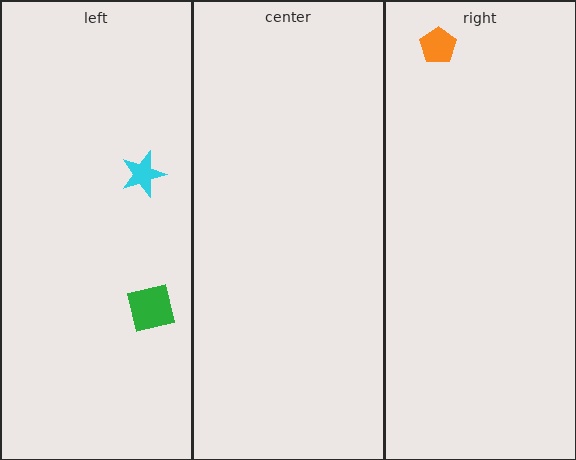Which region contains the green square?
The left region.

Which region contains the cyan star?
The left region.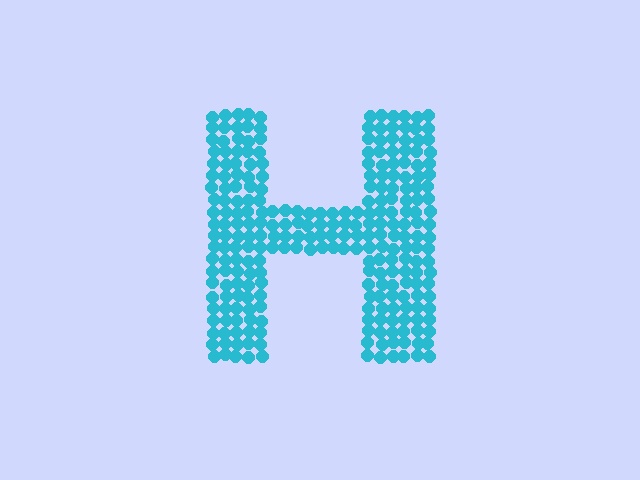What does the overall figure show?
The overall figure shows the letter H.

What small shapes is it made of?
It is made of small circles.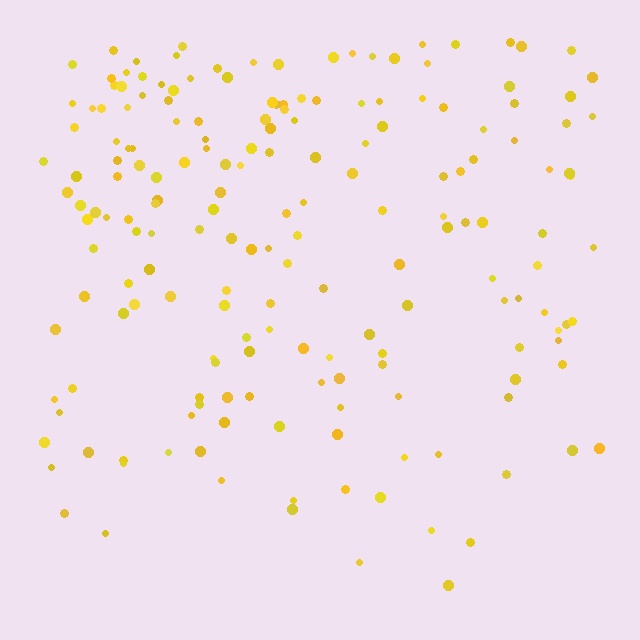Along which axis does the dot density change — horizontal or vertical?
Vertical.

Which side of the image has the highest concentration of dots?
The top.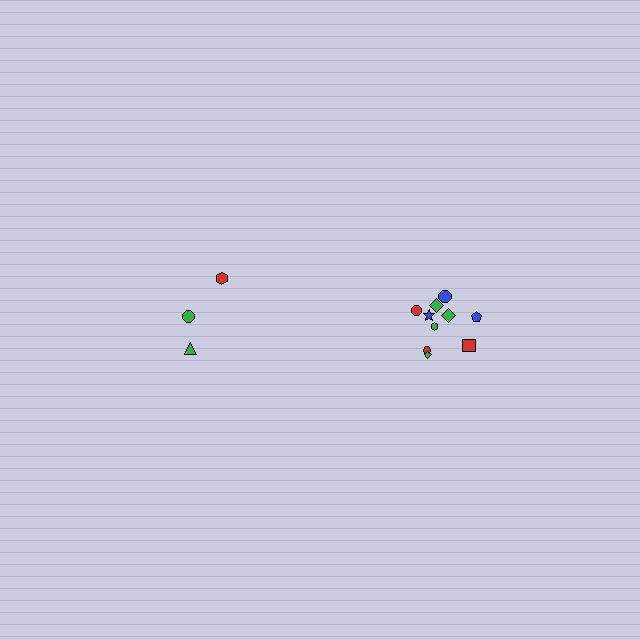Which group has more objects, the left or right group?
The right group.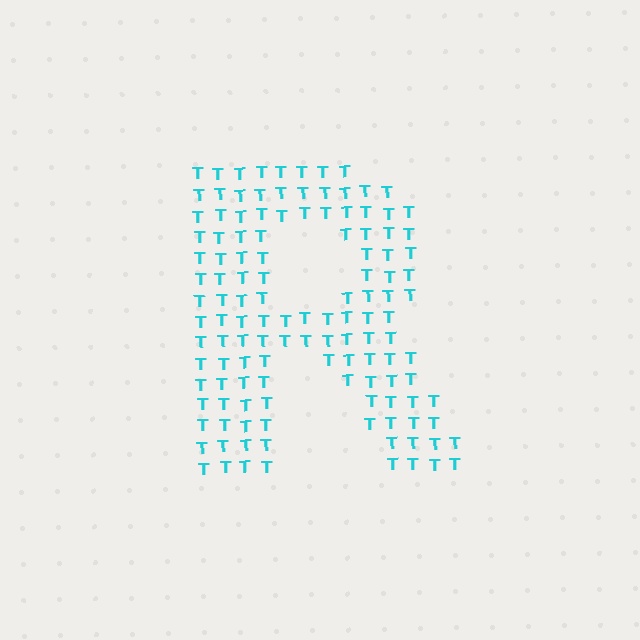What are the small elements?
The small elements are letter T's.